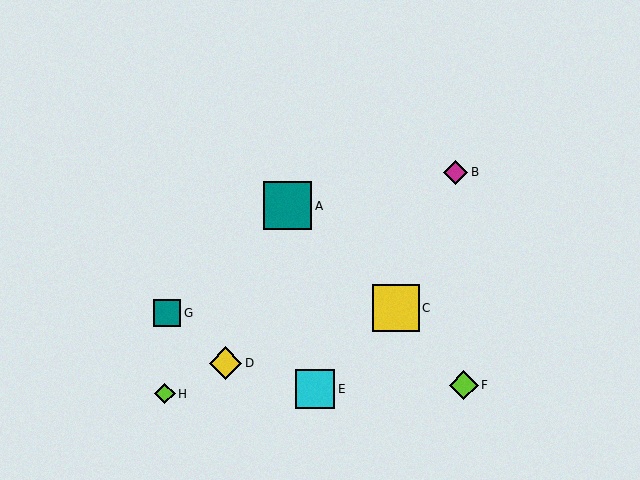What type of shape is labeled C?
Shape C is a yellow square.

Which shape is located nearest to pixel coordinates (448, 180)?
The magenta diamond (labeled B) at (456, 172) is nearest to that location.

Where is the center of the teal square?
The center of the teal square is at (288, 206).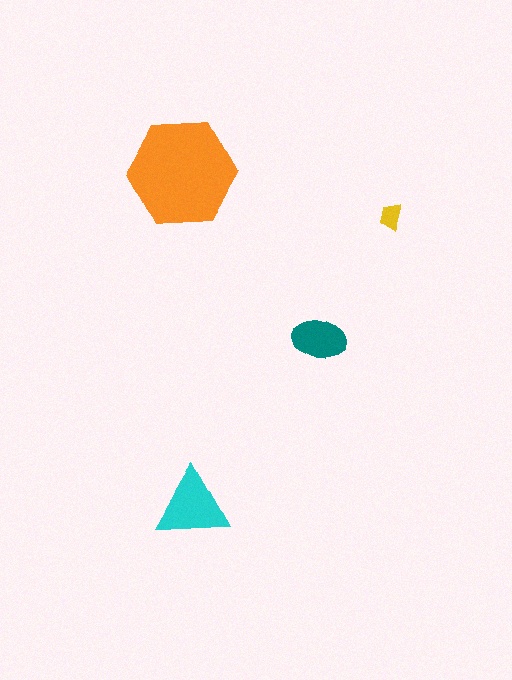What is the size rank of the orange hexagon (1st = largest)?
1st.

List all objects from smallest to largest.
The yellow trapezoid, the teal ellipse, the cyan triangle, the orange hexagon.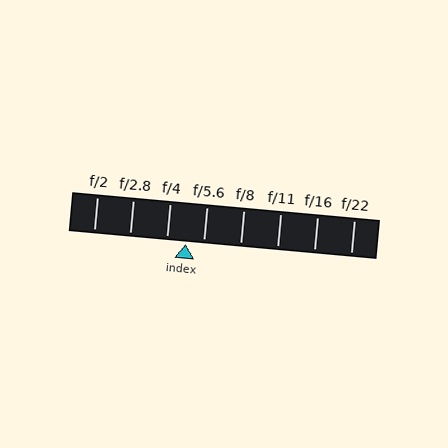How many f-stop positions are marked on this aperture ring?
There are 8 f-stop positions marked.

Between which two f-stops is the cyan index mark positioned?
The index mark is between f/4 and f/5.6.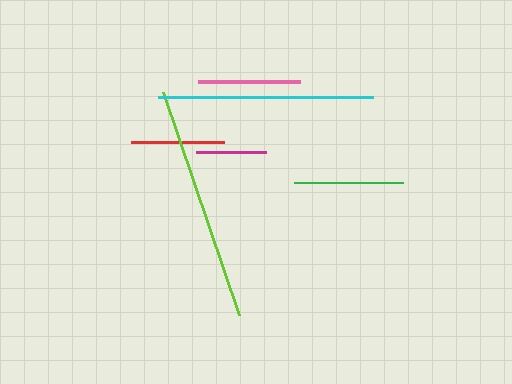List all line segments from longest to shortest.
From longest to shortest: lime, cyan, green, pink, red, magenta.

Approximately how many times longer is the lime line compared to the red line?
The lime line is approximately 2.5 times the length of the red line.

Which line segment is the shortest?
The magenta line is the shortest at approximately 70 pixels.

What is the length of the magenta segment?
The magenta segment is approximately 70 pixels long.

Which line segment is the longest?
The lime line is the longest at approximately 235 pixels.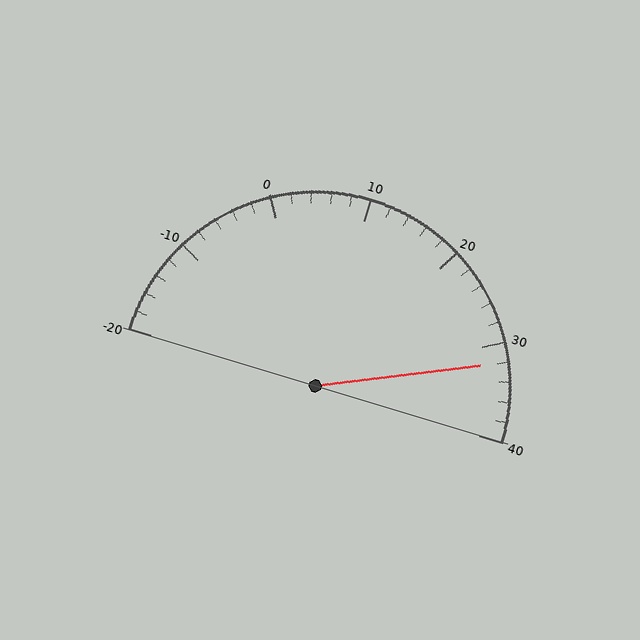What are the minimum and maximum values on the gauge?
The gauge ranges from -20 to 40.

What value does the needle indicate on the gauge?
The needle indicates approximately 32.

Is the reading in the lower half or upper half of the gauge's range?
The reading is in the upper half of the range (-20 to 40).